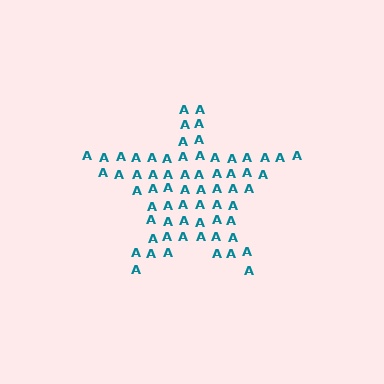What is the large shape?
The large shape is a star.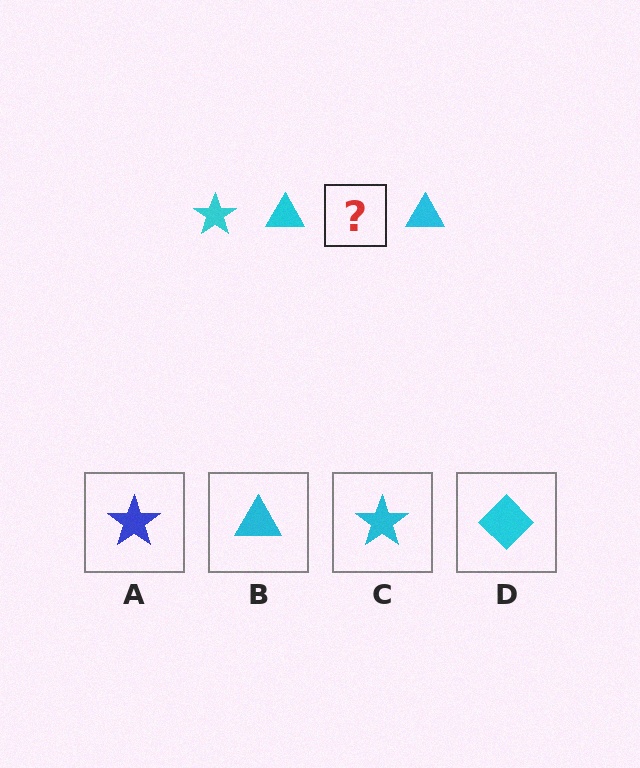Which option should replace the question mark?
Option C.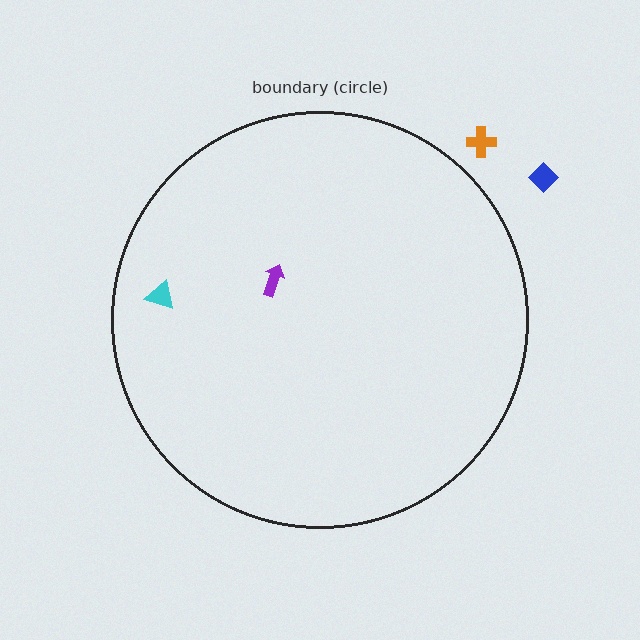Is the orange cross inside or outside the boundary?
Outside.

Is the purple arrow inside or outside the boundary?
Inside.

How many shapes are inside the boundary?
2 inside, 2 outside.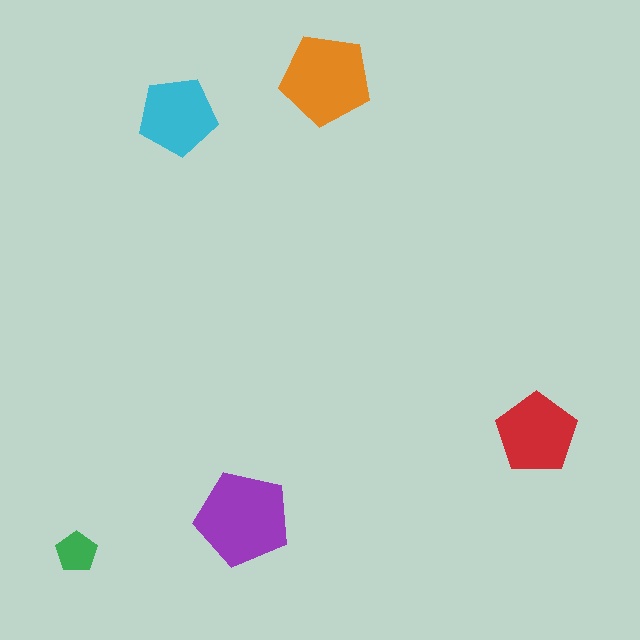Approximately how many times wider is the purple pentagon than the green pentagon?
About 2.5 times wider.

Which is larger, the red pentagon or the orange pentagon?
The orange one.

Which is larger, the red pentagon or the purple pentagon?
The purple one.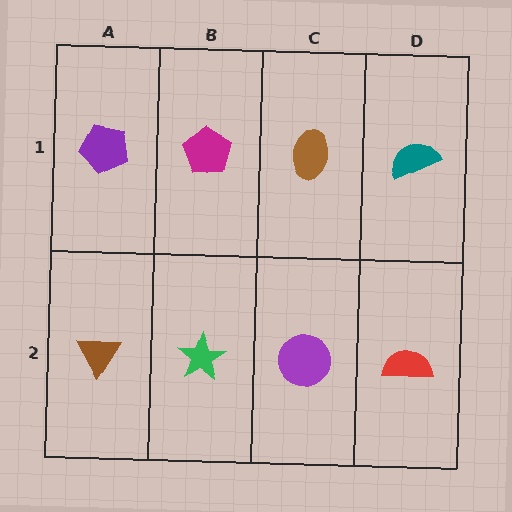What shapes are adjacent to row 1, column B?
A green star (row 2, column B), a purple pentagon (row 1, column A), a brown ellipse (row 1, column C).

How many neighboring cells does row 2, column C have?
3.